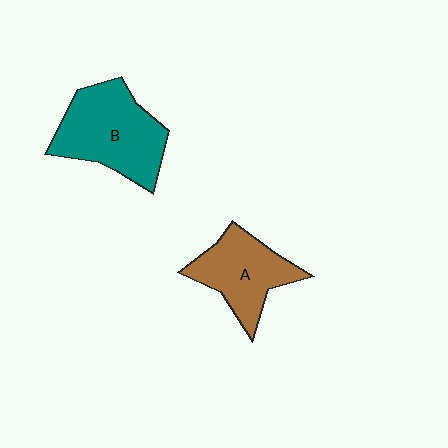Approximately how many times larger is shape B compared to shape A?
Approximately 1.3 times.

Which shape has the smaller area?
Shape A (brown).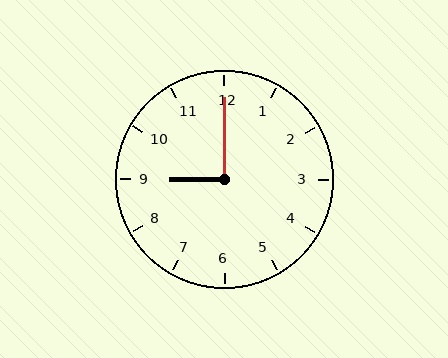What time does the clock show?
9:00.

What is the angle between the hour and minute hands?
Approximately 90 degrees.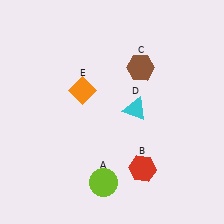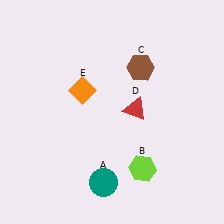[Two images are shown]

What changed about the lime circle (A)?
In Image 1, A is lime. In Image 2, it changed to teal.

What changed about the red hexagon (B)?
In Image 1, B is red. In Image 2, it changed to lime.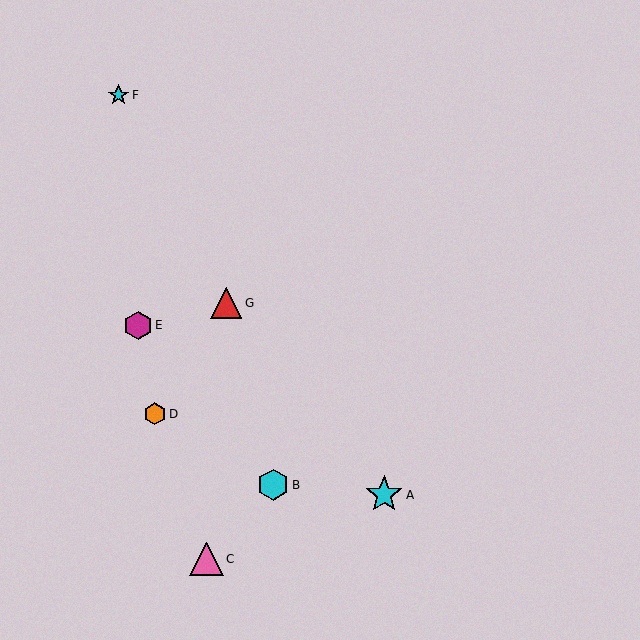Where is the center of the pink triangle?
The center of the pink triangle is at (206, 559).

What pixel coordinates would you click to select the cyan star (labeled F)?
Click at (118, 95) to select the cyan star F.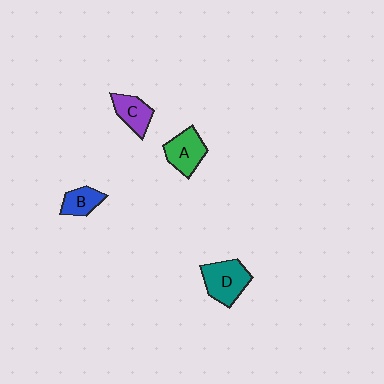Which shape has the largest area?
Shape D (teal).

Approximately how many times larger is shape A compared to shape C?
Approximately 1.2 times.